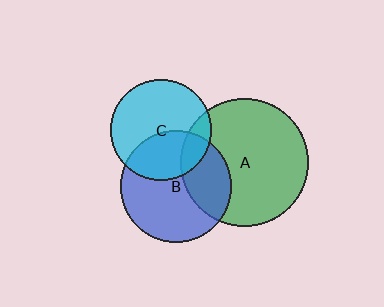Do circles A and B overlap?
Yes.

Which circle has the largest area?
Circle A (green).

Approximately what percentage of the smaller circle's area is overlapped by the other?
Approximately 30%.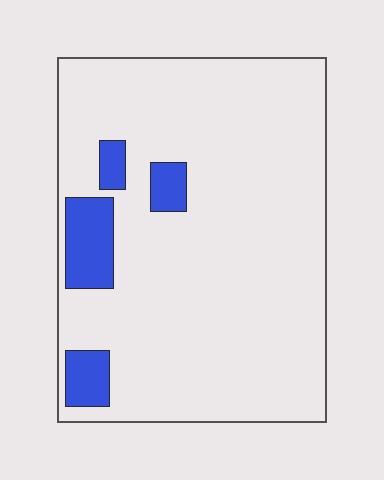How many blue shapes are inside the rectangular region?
4.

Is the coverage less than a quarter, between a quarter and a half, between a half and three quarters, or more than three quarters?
Less than a quarter.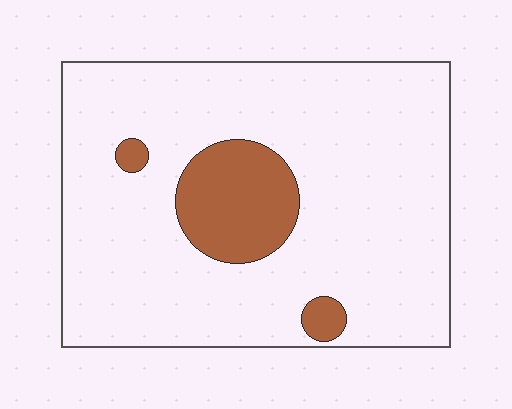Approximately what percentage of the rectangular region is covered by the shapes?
Approximately 15%.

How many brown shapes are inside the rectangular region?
3.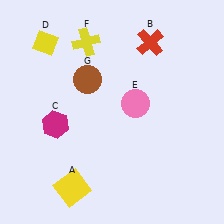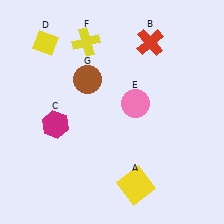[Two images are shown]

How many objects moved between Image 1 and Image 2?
1 object moved between the two images.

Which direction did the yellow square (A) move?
The yellow square (A) moved right.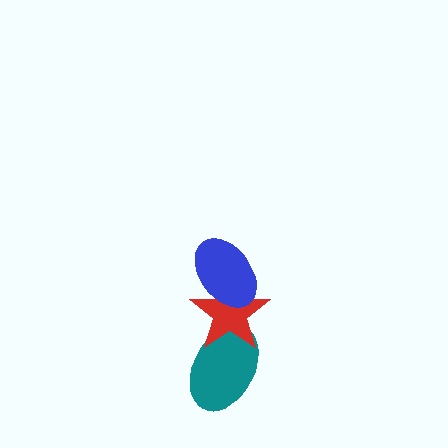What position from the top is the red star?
The red star is 2nd from the top.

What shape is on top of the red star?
The blue ellipse is on top of the red star.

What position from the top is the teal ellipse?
The teal ellipse is 3rd from the top.